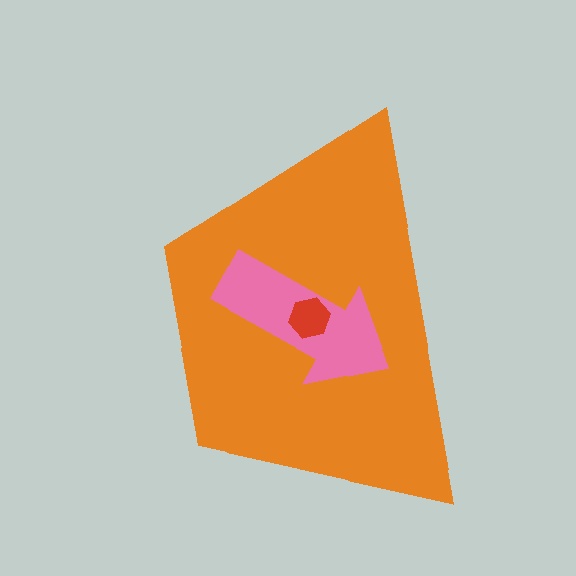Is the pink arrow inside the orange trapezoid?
Yes.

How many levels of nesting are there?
3.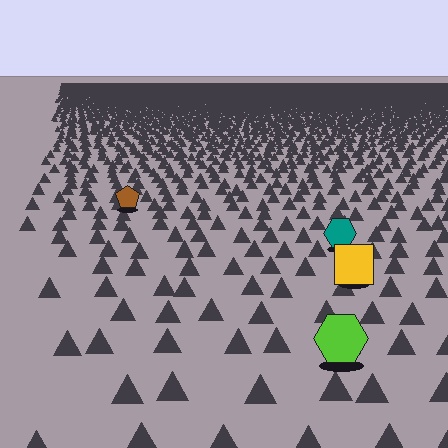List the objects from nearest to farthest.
From nearest to farthest: the lime hexagon, the yellow square, the teal hexagon, the brown pentagon.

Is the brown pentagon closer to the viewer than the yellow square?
No. The yellow square is closer — you can tell from the texture gradient: the ground texture is coarser near it.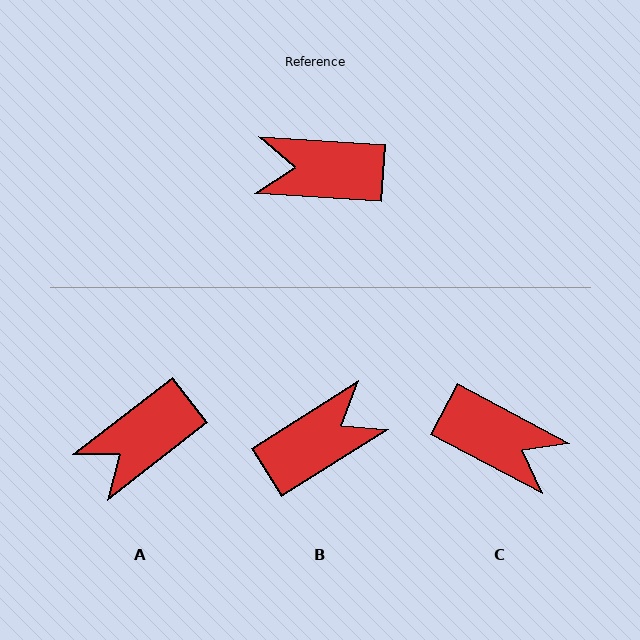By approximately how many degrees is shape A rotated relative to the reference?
Approximately 41 degrees counter-clockwise.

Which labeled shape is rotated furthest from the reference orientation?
C, about 156 degrees away.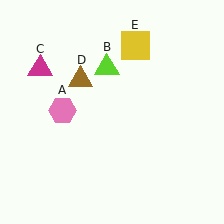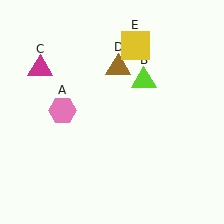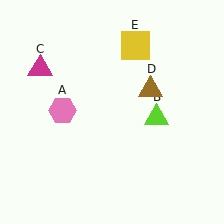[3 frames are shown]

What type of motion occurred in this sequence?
The lime triangle (object B), brown triangle (object D) rotated clockwise around the center of the scene.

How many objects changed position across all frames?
2 objects changed position: lime triangle (object B), brown triangle (object D).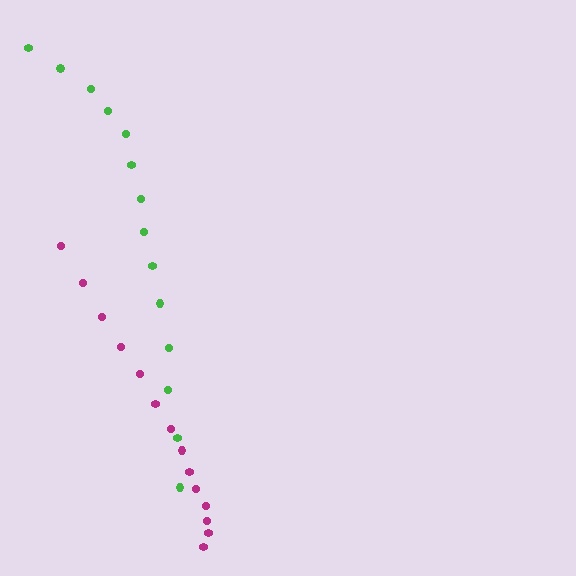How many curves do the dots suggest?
There are 2 distinct paths.